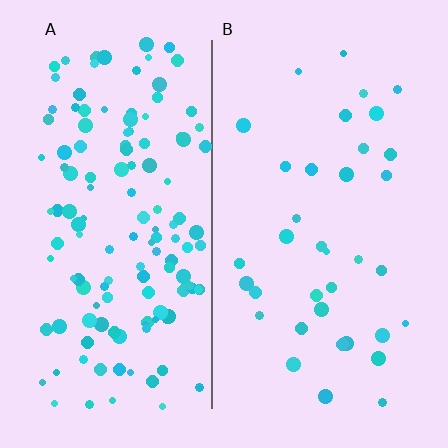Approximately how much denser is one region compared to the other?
Approximately 3.7× — region A over region B.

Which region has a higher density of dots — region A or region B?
A (the left).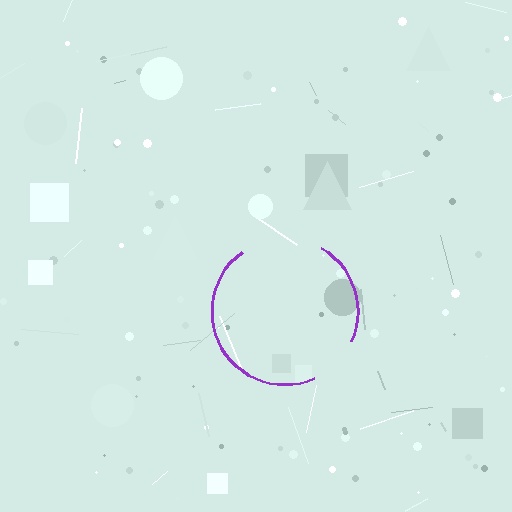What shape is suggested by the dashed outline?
The dashed outline suggests a circle.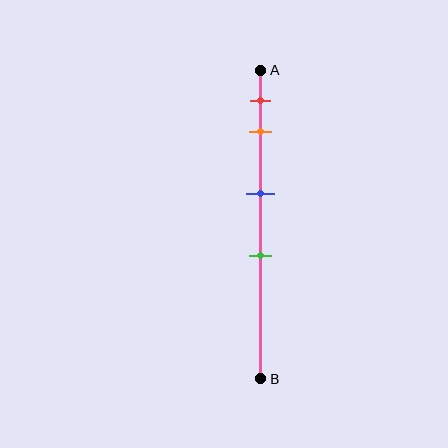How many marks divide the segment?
There are 4 marks dividing the segment.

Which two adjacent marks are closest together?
The red and orange marks are the closest adjacent pair.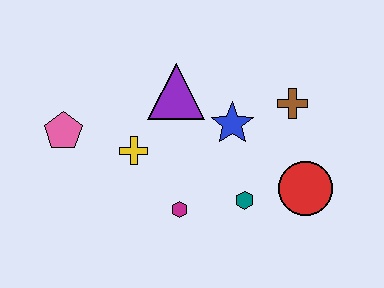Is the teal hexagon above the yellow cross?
No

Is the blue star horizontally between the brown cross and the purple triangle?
Yes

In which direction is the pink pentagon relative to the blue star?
The pink pentagon is to the left of the blue star.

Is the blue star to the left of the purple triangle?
No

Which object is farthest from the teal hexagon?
The pink pentagon is farthest from the teal hexagon.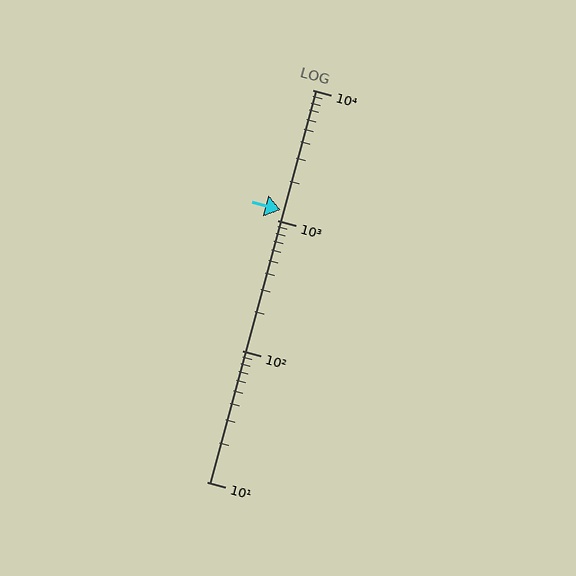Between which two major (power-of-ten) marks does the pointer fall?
The pointer is between 1000 and 10000.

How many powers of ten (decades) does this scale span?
The scale spans 3 decades, from 10 to 10000.